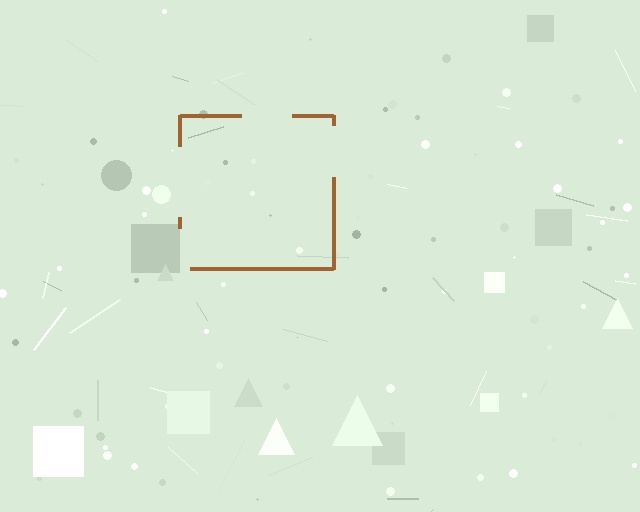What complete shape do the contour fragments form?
The contour fragments form a square.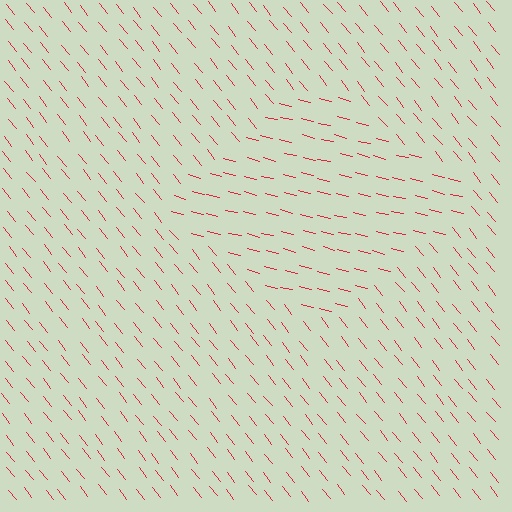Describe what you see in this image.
The image is filled with small red line segments. A diamond region in the image has lines oriented differently from the surrounding lines, creating a visible texture boundary.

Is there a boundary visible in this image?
Yes, there is a texture boundary formed by a change in line orientation.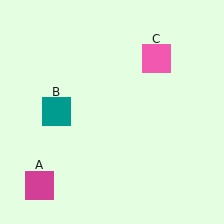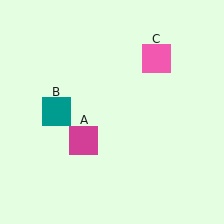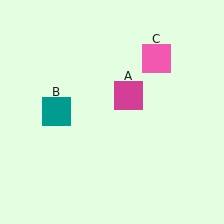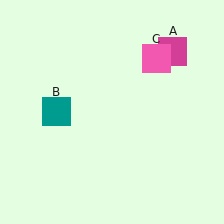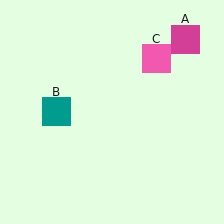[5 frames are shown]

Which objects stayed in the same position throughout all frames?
Teal square (object B) and pink square (object C) remained stationary.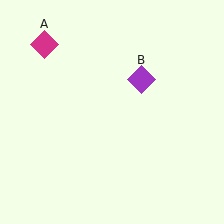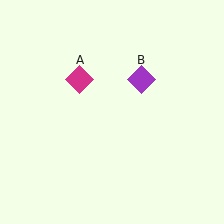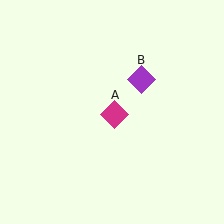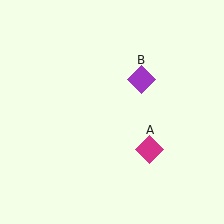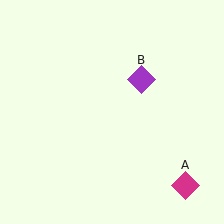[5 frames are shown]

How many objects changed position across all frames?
1 object changed position: magenta diamond (object A).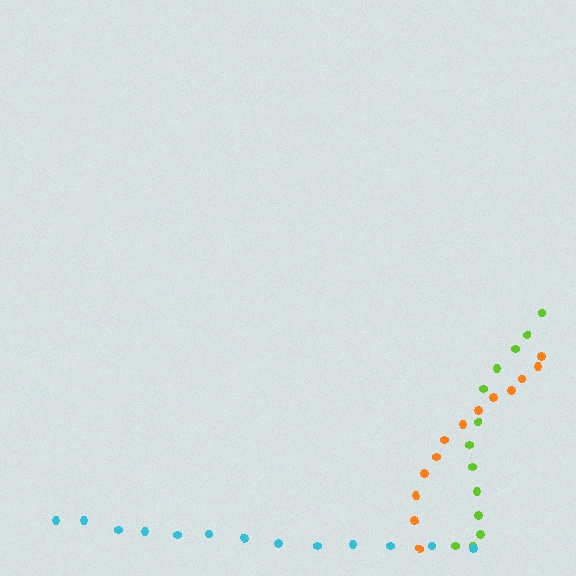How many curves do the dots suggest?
There are 3 distinct paths.